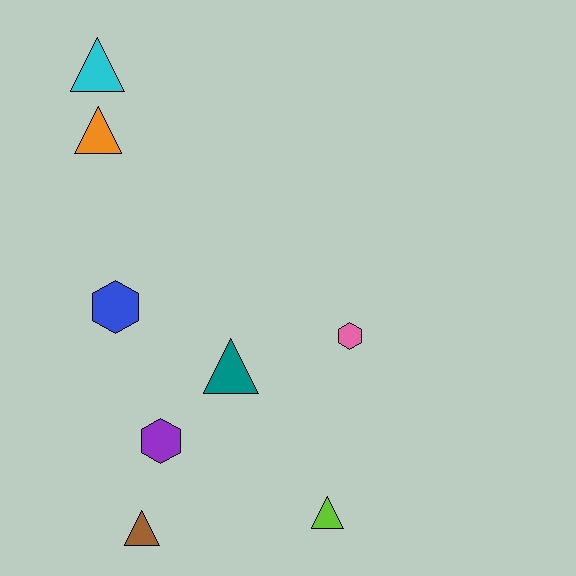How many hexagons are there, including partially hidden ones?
There are 3 hexagons.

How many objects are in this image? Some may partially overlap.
There are 8 objects.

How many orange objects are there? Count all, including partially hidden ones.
There is 1 orange object.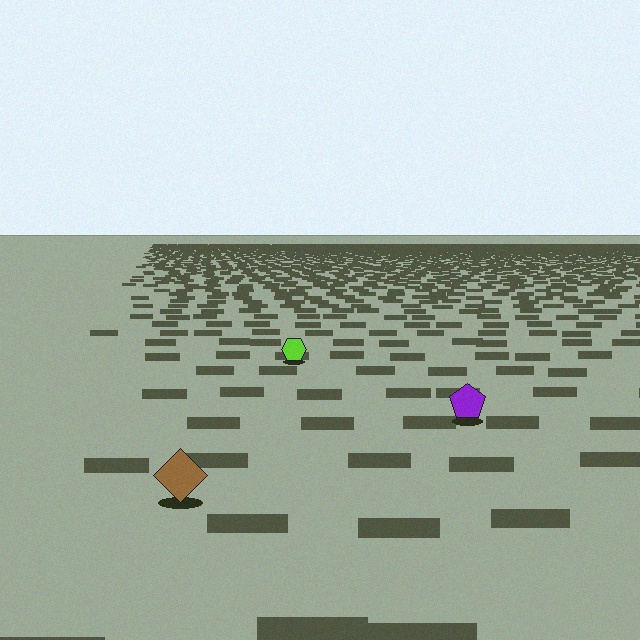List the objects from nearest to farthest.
From nearest to farthest: the brown diamond, the purple pentagon, the lime hexagon.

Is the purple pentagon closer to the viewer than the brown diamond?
No. The brown diamond is closer — you can tell from the texture gradient: the ground texture is coarser near it.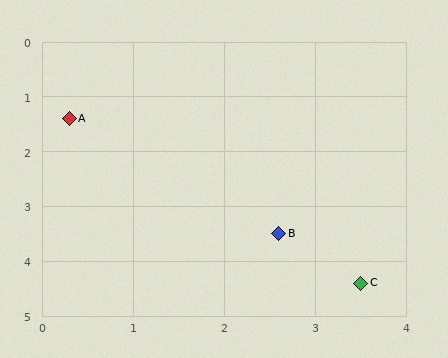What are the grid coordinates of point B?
Point B is at approximately (2.6, 3.5).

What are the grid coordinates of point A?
Point A is at approximately (0.3, 1.4).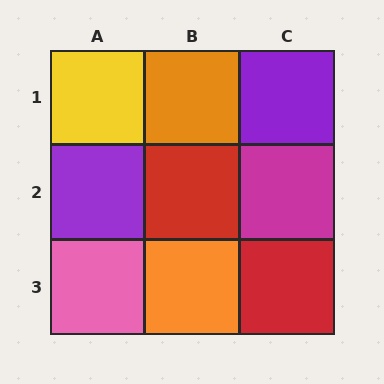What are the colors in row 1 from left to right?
Yellow, orange, purple.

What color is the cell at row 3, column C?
Red.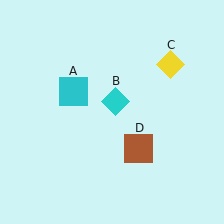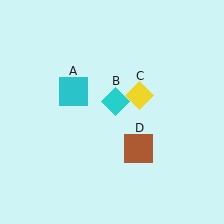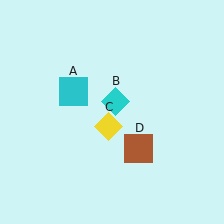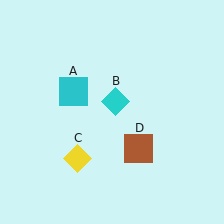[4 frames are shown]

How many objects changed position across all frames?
1 object changed position: yellow diamond (object C).